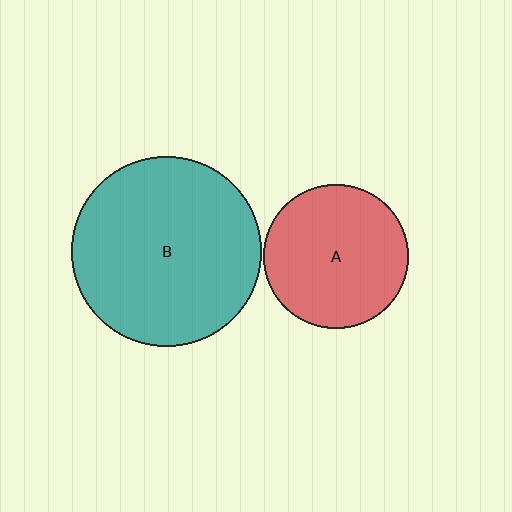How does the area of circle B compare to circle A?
Approximately 1.7 times.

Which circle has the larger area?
Circle B (teal).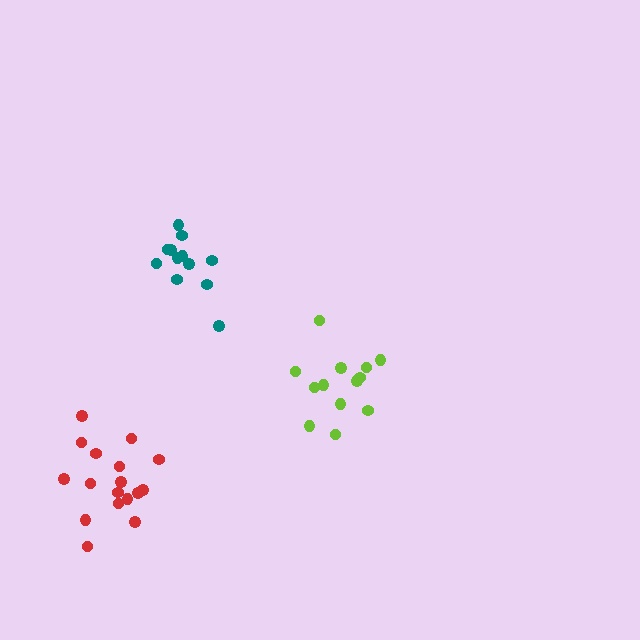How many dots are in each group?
Group 1: 12 dots, Group 2: 17 dots, Group 3: 13 dots (42 total).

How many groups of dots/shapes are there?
There are 3 groups.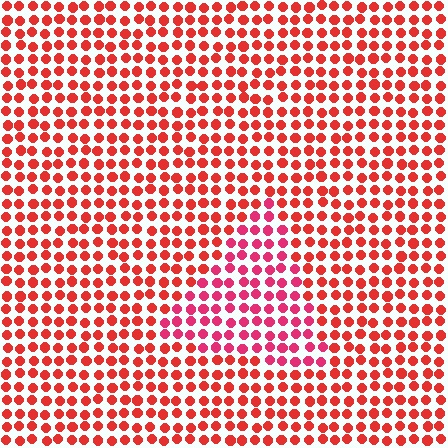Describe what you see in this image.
The image is filled with small red elements in a uniform arrangement. A triangle-shaped region is visible where the elements are tinted to a slightly different hue, forming a subtle color boundary.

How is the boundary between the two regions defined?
The boundary is defined purely by a slight shift in hue (about 24 degrees). Spacing, size, and orientation are identical on both sides.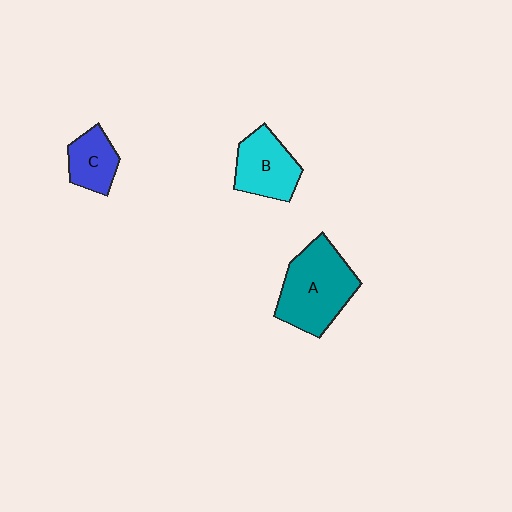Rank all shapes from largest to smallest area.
From largest to smallest: A (teal), B (cyan), C (blue).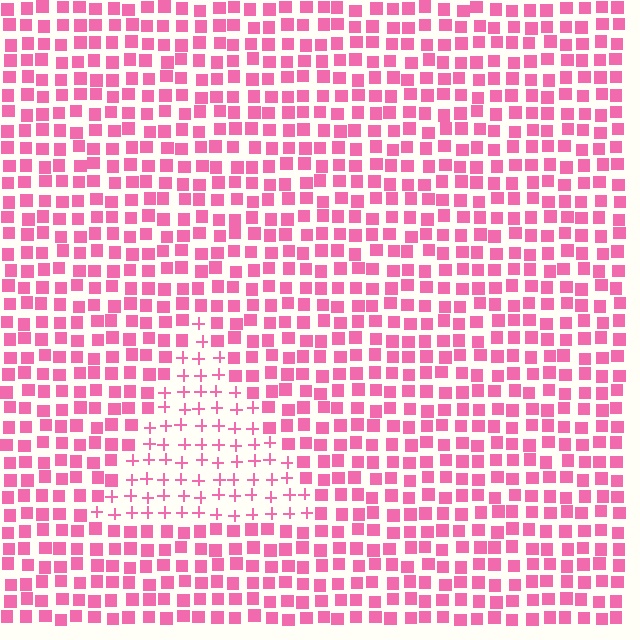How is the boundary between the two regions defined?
The boundary is defined by a change in element shape: plus signs inside vs. squares outside. All elements share the same color and spacing.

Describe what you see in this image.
The image is filled with small pink elements arranged in a uniform grid. A triangle-shaped region contains plus signs, while the surrounding area contains squares. The boundary is defined purely by the change in element shape.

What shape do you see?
I see a triangle.